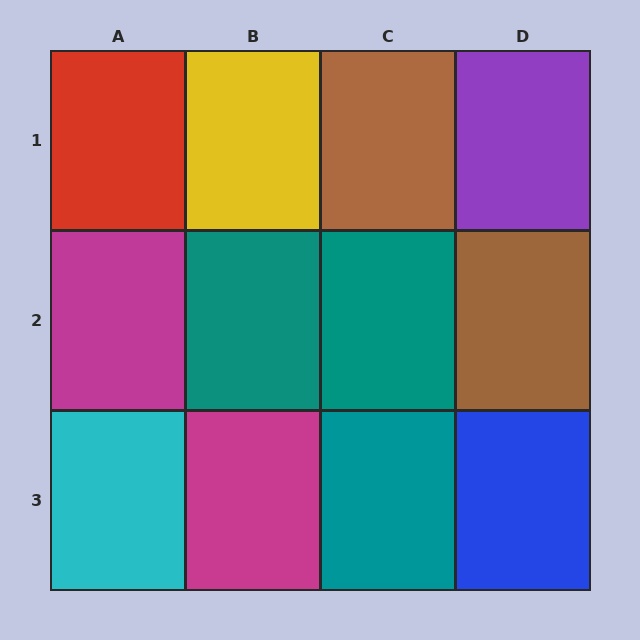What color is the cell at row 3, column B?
Magenta.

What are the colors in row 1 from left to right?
Red, yellow, brown, purple.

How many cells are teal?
3 cells are teal.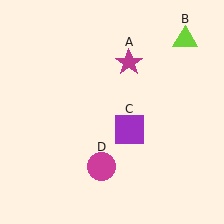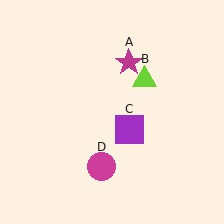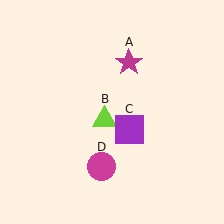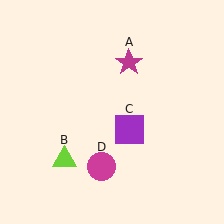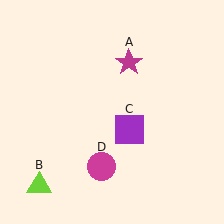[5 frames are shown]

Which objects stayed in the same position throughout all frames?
Magenta star (object A) and purple square (object C) and magenta circle (object D) remained stationary.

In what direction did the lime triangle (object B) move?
The lime triangle (object B) moved down and to the left.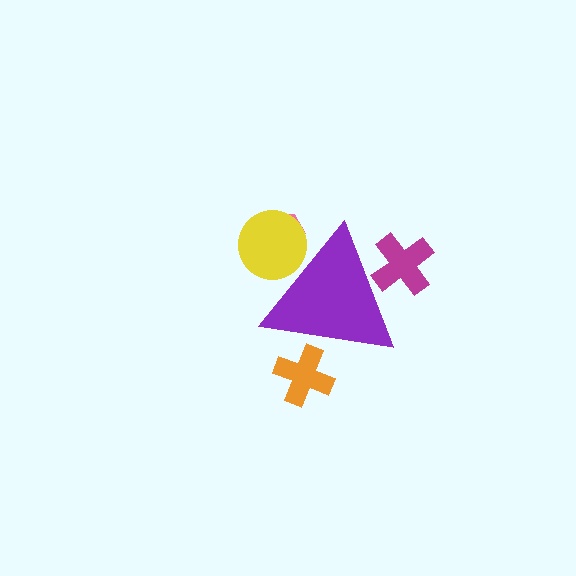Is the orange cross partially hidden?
Yes, the orange cross is partially hidden behind the purple triangle.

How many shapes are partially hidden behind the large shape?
4 shapes are partially hidden.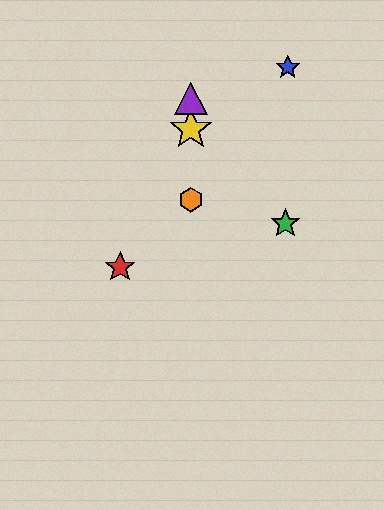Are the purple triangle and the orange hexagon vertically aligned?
Yes, both are at x≈191.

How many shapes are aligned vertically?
3 shapes (the yellow star, the purple triangle, the orange hexagon) are aligned vertically.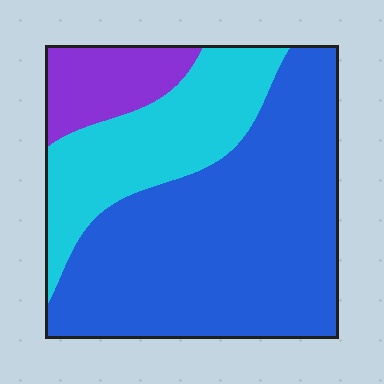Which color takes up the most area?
Blue, at roughly 60%.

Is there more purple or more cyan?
Cyan.